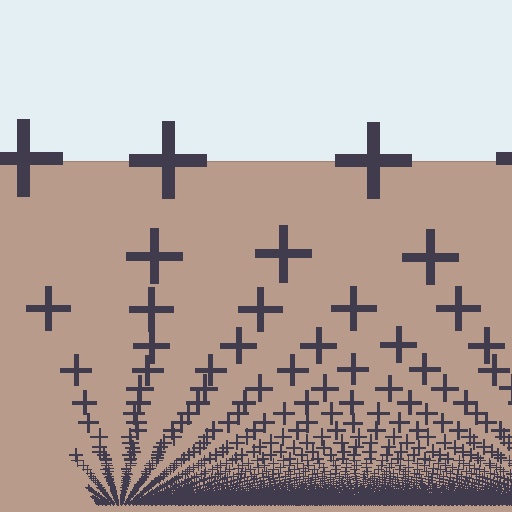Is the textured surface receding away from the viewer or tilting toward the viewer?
The surface appears to tilt toward the viewer. Texture elements get larger and sparser toward the top.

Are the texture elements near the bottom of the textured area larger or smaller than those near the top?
Smaller. The gradient is inverted — elements near the bottom are smaller and denser.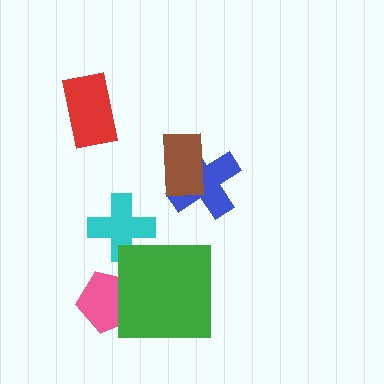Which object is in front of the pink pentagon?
The green square is in front of the pink pentagon.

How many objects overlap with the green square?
1 object overlaps with the green square.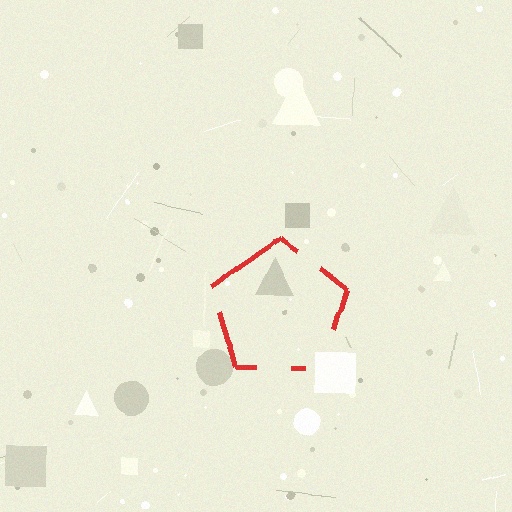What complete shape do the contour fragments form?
The contour fragments form a pentagon.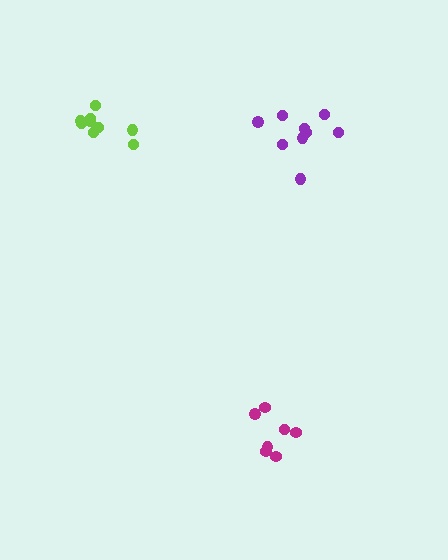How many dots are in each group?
Group 1: 9 dots, Group 2: 9 dots, Group 3: 7 dots (25 total).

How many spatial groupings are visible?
There are 3 spatial groupings.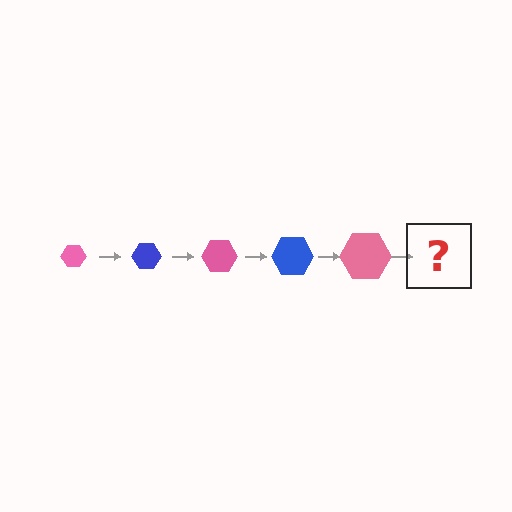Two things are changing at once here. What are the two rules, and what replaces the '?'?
The two rules are that the hexagon grows larger each step and the color cycles through pink and blue. The '?' should be a blue hexagon, larger than the previous one.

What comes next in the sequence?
The next element should be a blue hexagon, larger than the previous one.